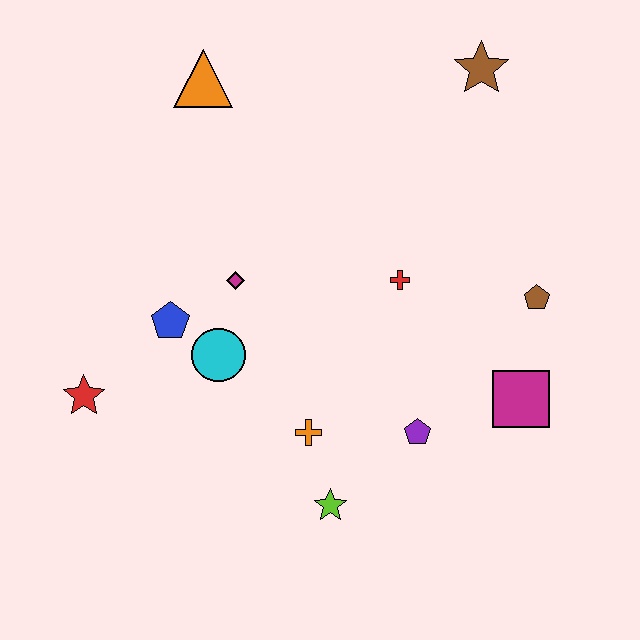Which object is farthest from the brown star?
The red star is farthest from the brown star.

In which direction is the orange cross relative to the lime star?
The orange cross is above the lime star.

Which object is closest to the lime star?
The orange cross is closest to the lime star.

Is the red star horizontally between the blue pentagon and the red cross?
No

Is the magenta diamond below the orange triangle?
Yes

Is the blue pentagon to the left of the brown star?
Yes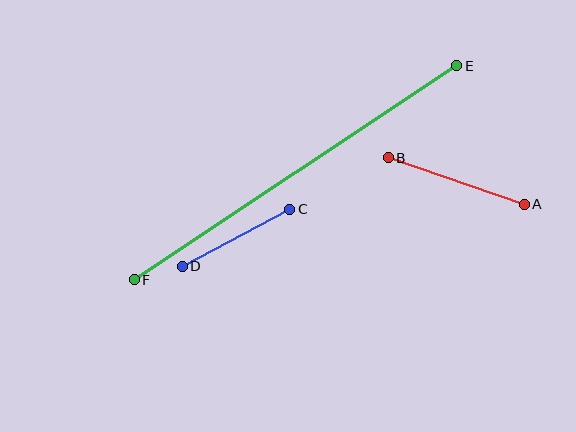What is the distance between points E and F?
The distance is approximately 387 pixels.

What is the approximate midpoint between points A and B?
The midpoint is at approximately (456, 181) pixels.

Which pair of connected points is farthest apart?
Points E and F are farthest apart.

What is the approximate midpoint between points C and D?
The midpoint is at approximately (236, 238) pixels.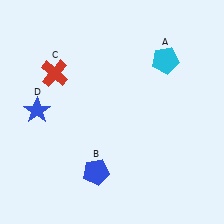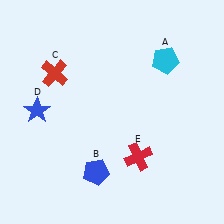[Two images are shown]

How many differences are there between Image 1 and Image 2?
There is 1 difference between the two images.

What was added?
A red cross (E) was added in Image 2.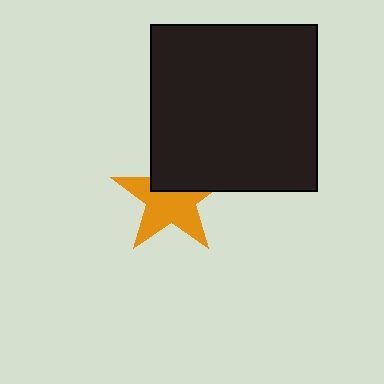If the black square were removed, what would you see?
You would see the complete orange star.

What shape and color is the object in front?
The object in front is a black square.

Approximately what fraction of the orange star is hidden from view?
Roughly 36% of the orange star is hidden behind the black square.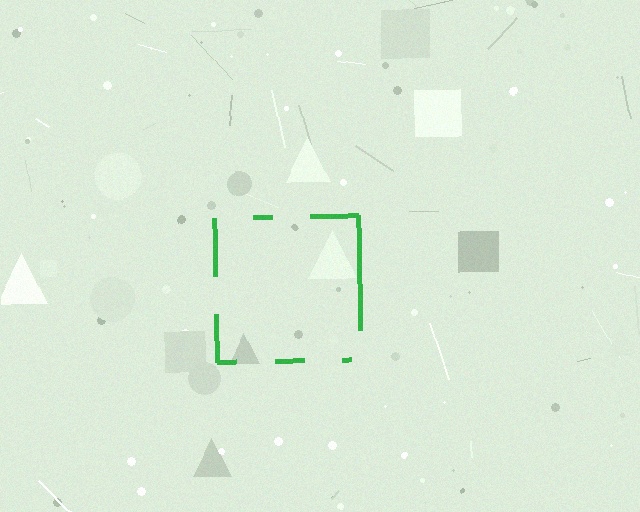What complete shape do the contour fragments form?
The contour fragments form a square.